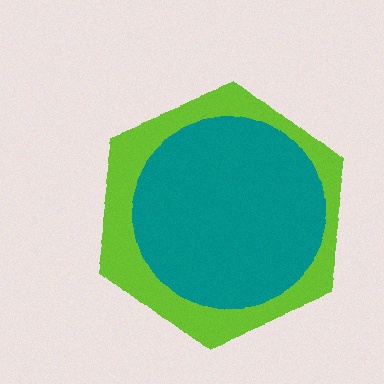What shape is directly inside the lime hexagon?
The teal circle.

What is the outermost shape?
The lime hexagon.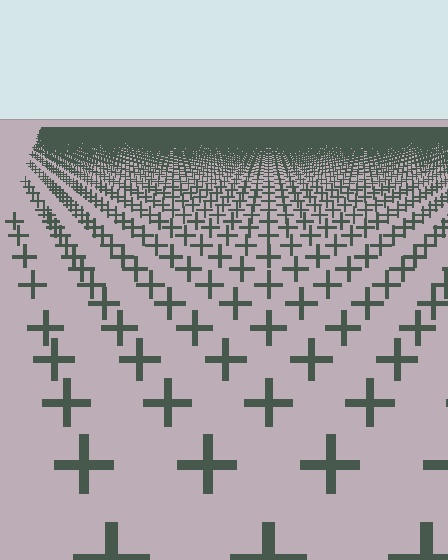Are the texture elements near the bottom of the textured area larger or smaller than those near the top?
Larger. Near the bottom, elements are closer to the viewer and appear at a bigger on-screen size.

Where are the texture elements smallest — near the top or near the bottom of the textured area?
Near the top.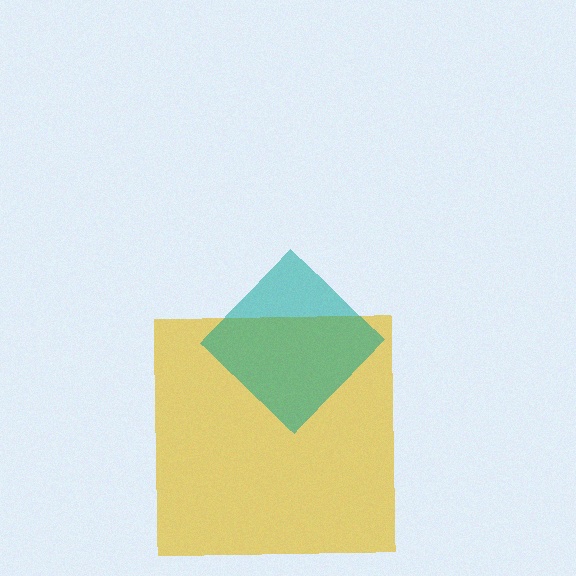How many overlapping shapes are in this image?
There are 2 overlapping shapes in the image.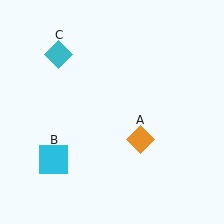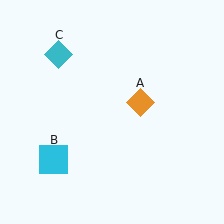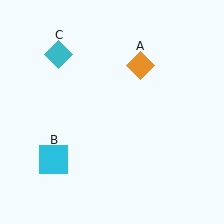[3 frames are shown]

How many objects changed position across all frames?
1 object changed position: orange diamond (object A).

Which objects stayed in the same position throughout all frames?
Cyan square (object B) and cyan diamond (object C) remained stationary.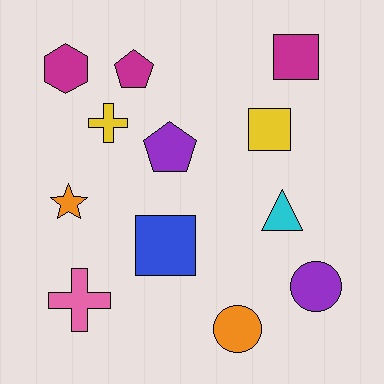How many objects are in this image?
There are 12 objects.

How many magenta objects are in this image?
There are 3 magenta objects.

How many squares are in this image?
There are 3 squares.